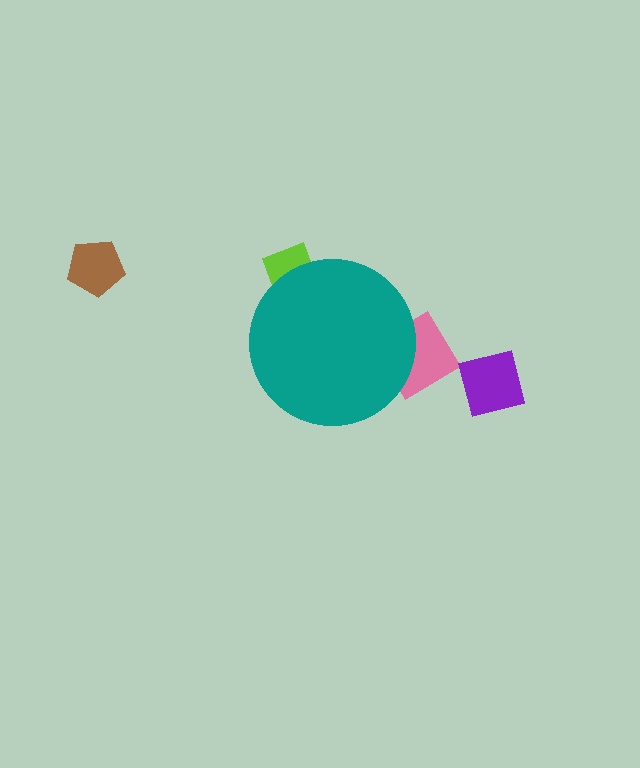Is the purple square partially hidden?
No, the purple square is fully visible.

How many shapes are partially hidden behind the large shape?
2 shapes are partially hidden.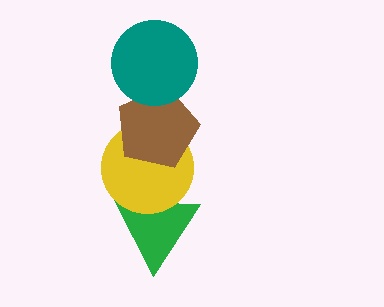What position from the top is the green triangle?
The green triangle is 4th from the top.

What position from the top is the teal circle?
The teal circle is 1st from the top.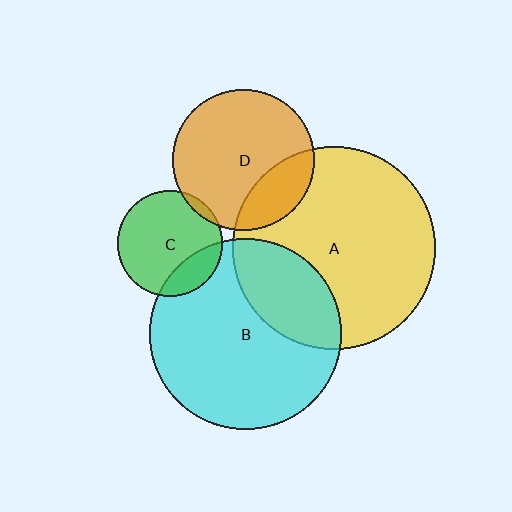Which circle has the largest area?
Circle A (yellow).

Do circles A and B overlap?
Yes.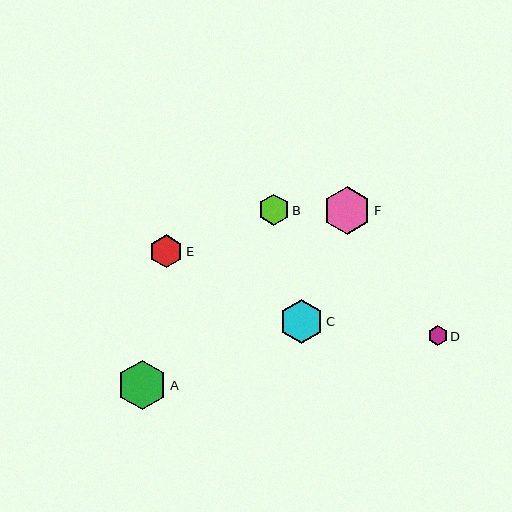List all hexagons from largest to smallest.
From largest to smallest: A, F, C, E, B, D.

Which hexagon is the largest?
Hexagon A is the largest with a size of approximately 49 pixels.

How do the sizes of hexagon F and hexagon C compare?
Hexagon F and hexagon C are approximately the same size.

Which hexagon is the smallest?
Hexagon D is the smallest with a size of approximately 19 pixels.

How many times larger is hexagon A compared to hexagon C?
Hexagon A is approximately 1.1 times the size of hexagon C.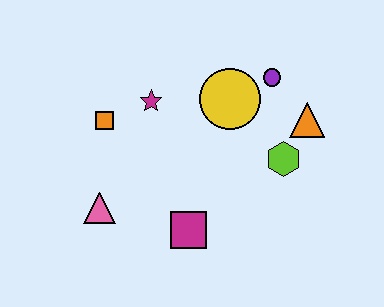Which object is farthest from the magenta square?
The purple circle is farthest from the magenta square.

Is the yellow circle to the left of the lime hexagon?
Yes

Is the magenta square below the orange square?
Yes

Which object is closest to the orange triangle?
The lime hexagon is closest to the orange triangle.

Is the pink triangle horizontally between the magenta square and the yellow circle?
No